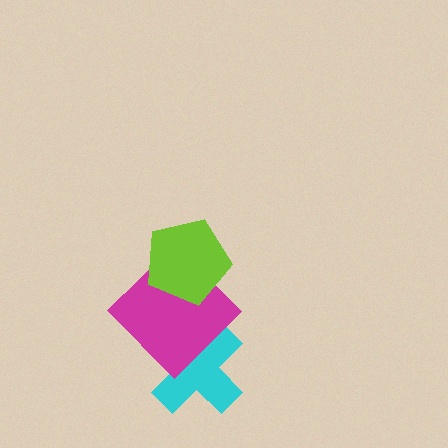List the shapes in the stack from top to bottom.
From top to bottom: the lime pentagon, the magenta diamond, the cyan cross.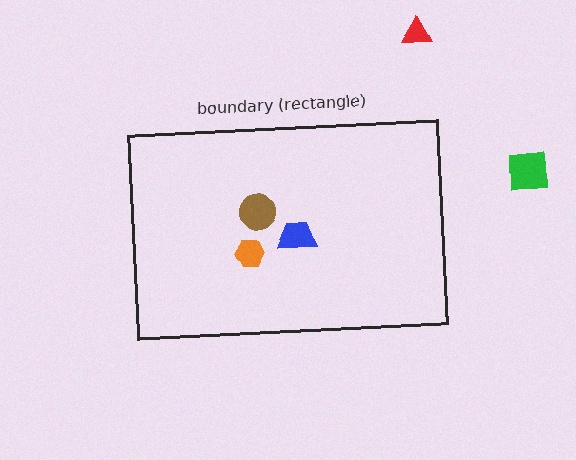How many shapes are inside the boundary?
3 inside, 2 outside.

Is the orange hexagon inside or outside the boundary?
Inside.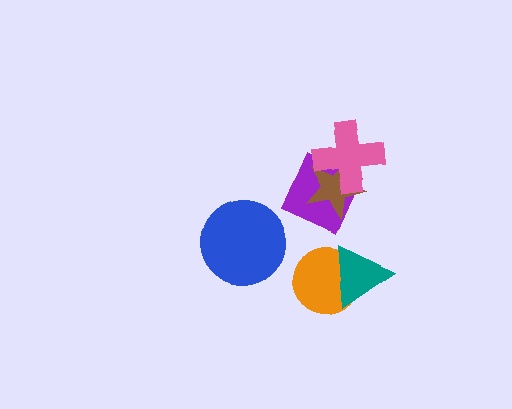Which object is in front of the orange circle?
The teal triangle is in front of the orange circle.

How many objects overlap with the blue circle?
0 objects overlap with the blue circle.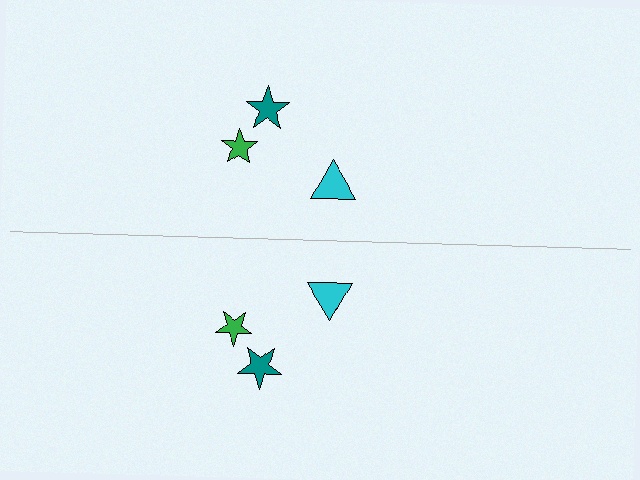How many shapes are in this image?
There are 6 shapes in this image.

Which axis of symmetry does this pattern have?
The pattern has a horizontal axis of symmetry running through the center of the image.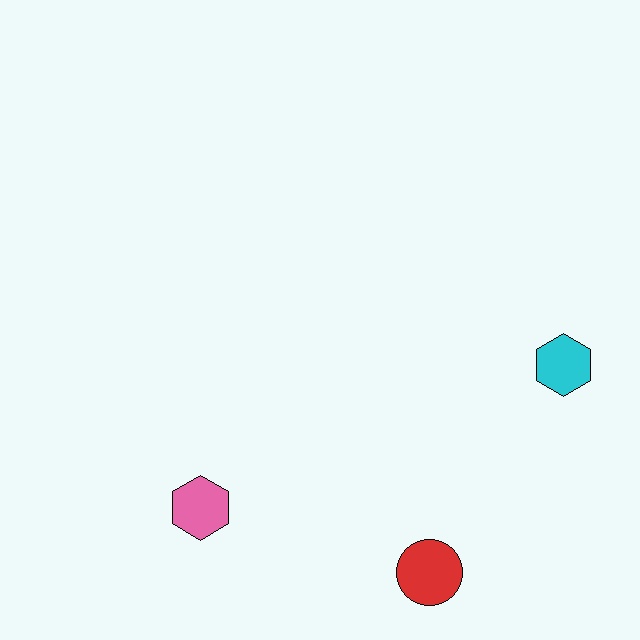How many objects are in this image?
There are 3 objects.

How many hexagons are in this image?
There are 2 hexagons.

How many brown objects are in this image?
There are no brown objects.